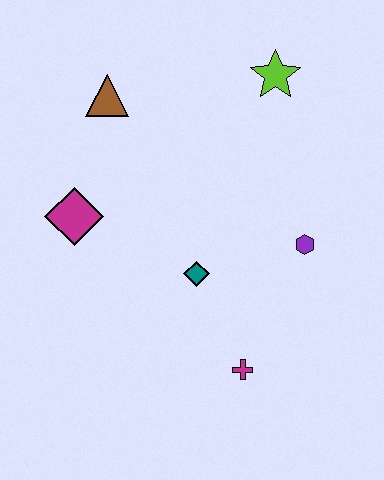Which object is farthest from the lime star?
The magenta cross is farthest from the lime star.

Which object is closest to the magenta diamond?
The brown triangle is closest to the magenta diamond.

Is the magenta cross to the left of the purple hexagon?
Yes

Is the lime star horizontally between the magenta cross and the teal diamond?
No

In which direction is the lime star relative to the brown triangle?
The lime star is to the right of the brown triangle.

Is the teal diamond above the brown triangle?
No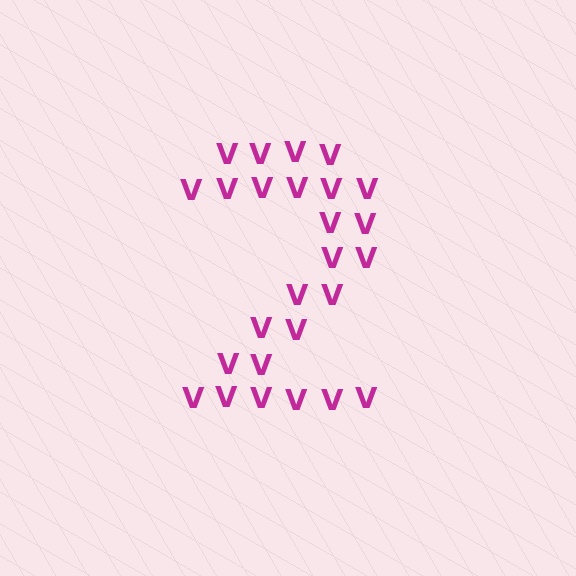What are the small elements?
The small elements are letter V's.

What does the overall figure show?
The overall figure shows the digit 2.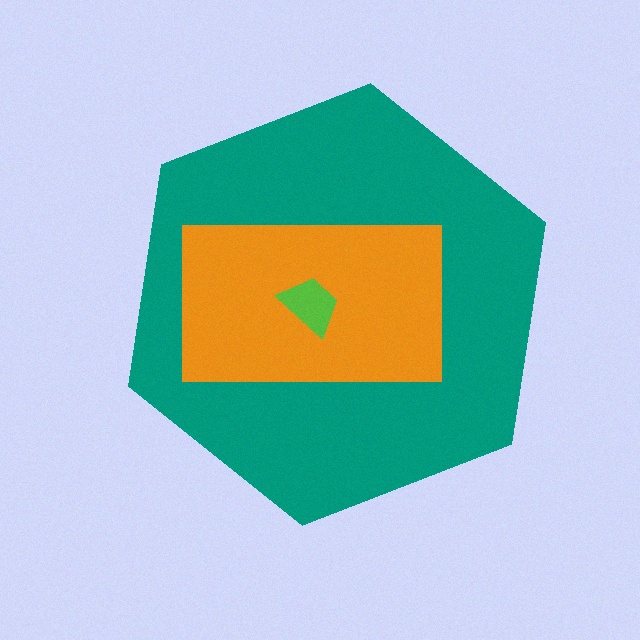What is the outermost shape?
The teal hexagon.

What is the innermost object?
The lime trapezoid.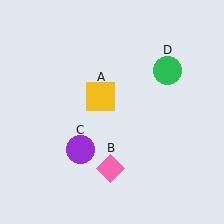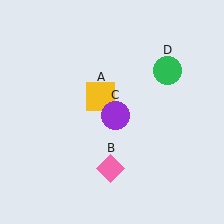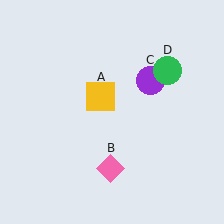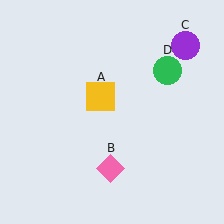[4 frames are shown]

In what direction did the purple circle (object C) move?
The purple circle (object C) moved up and to the right.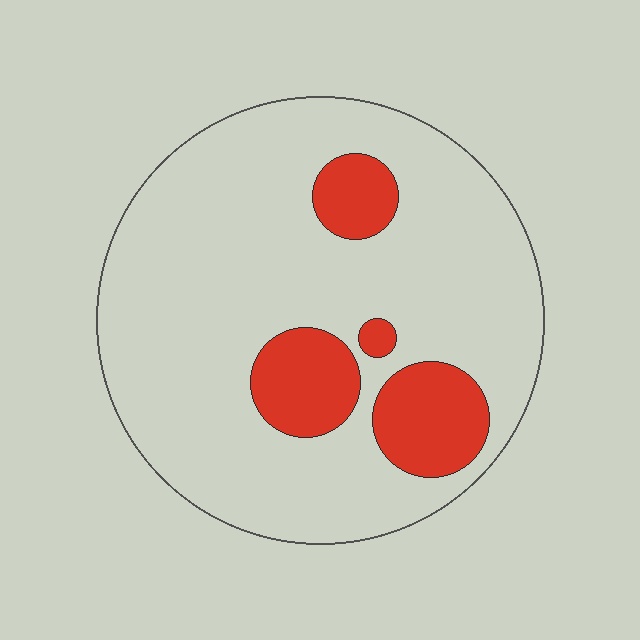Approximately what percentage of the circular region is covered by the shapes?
Approximately 15%.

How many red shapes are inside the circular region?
4.